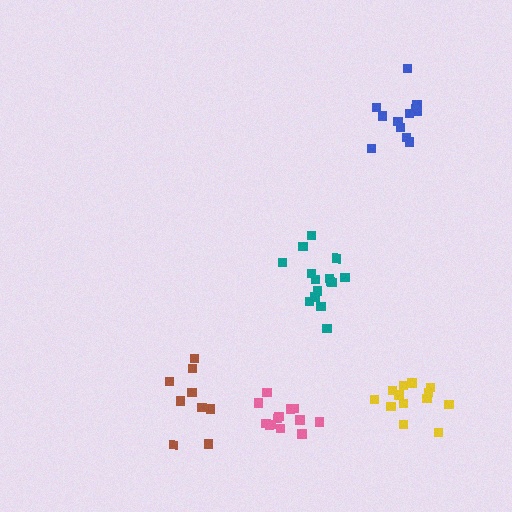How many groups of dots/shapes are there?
There are 5 groups.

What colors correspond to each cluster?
The clusters are colored: brown, pink, blue, teal, yellow.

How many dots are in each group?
Group 1: 9 dots, Group 2: 13 dots, Group 3: 12 dots, Group 4: 15 dots, Group 5: 13 dots (62 total).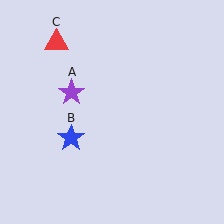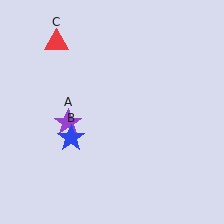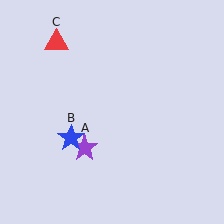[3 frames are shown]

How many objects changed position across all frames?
1 object changed position: purple star (object A).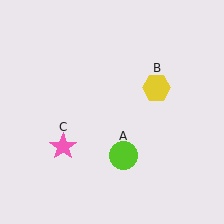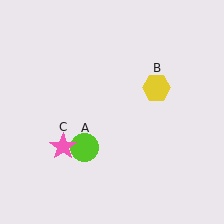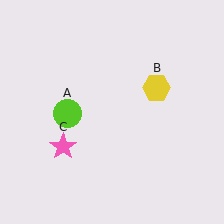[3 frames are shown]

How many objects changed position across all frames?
1 object changed position: lime circle (object A).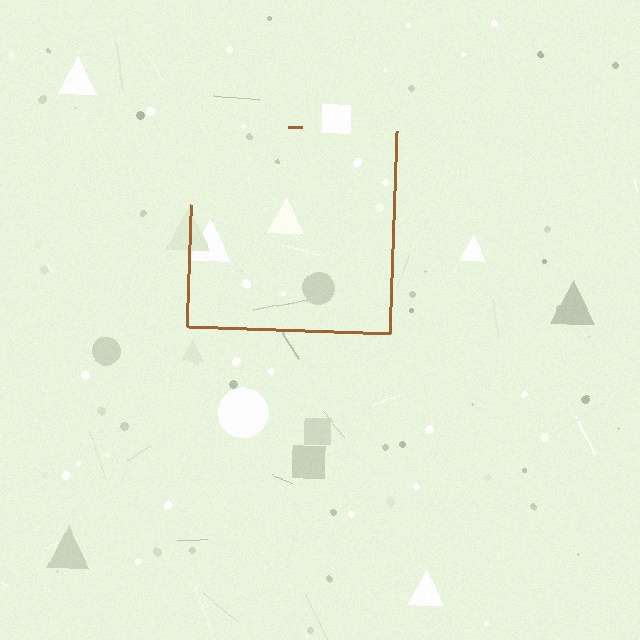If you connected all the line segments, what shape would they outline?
They would outline a square.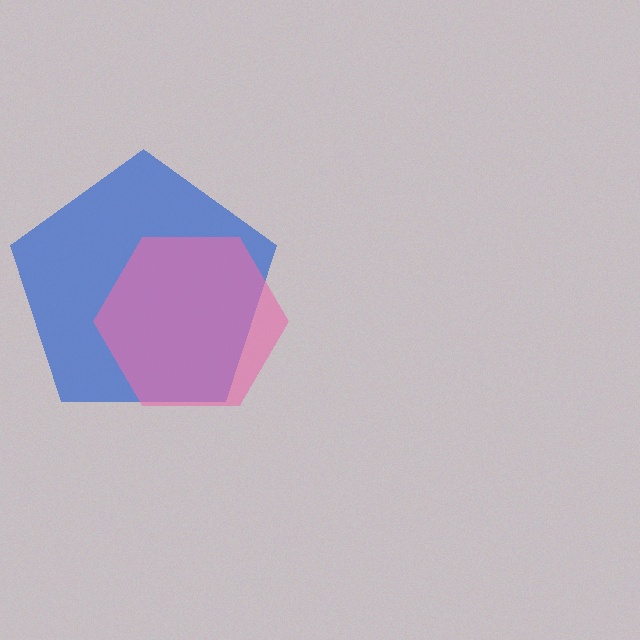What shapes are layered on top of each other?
The layered shapes are: a blue pentagon, a pink hexagon.